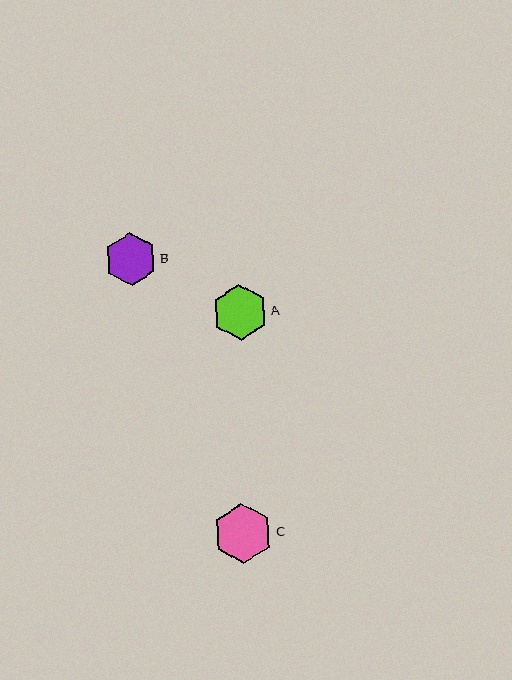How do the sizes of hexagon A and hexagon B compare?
Hexagon A and hexagon B are approximately the same size.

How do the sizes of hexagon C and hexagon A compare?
Hexagon C and hexagon A are approximately the same size.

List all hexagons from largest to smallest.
From largest to smallest: C, A, B.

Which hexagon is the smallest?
Hexagon B is the smallest with a size of approximately 53 pixels.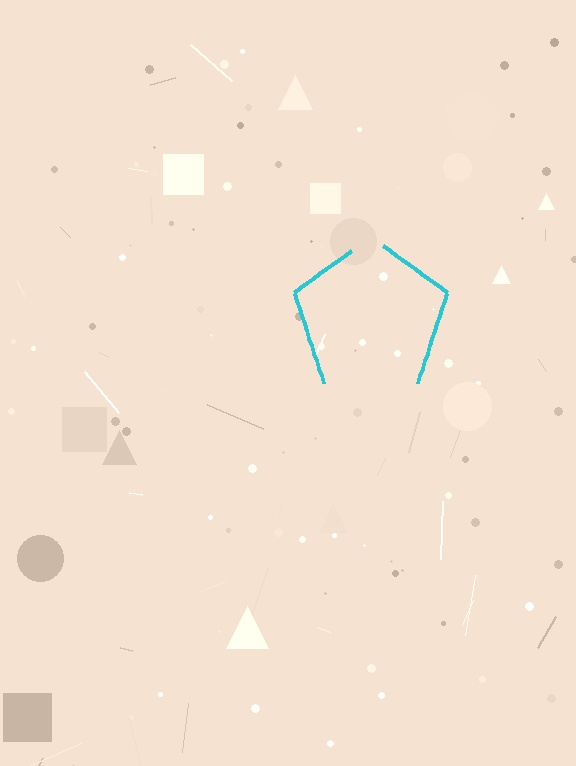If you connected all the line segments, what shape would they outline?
They would outline a pentagon.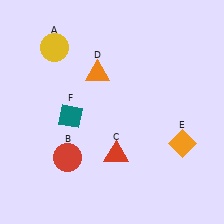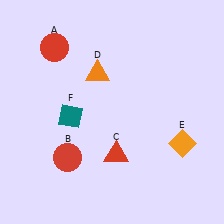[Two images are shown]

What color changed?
The circle (A) changed from yellow in Image 1 to red in Image 2.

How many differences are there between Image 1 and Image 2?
There is 1 difference between the two images.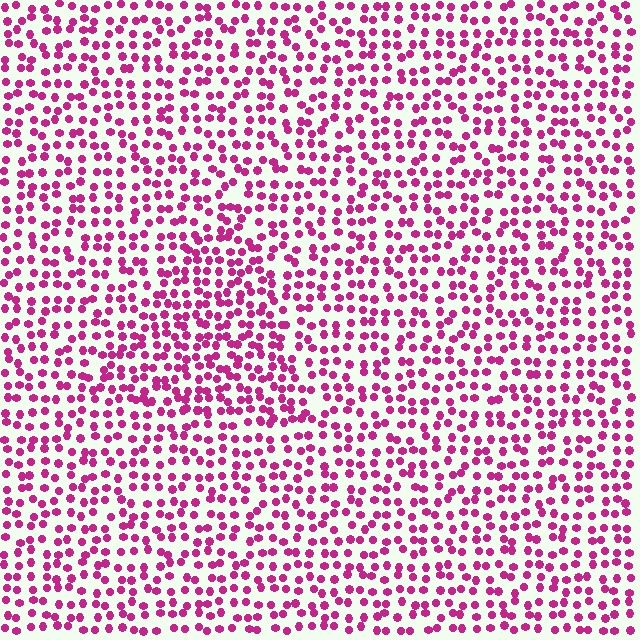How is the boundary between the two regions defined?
The boundary is defined by a change in element density (approximately 1.4x ratio). All elements are the same color, size, and shape.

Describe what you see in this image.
The image contains small magenta elements arranged at two different densities. A triangle-shaped region is visible where the elements are more densely packed than the surrounding area.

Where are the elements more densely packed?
The elements are more densely packed inside the triangle boundary.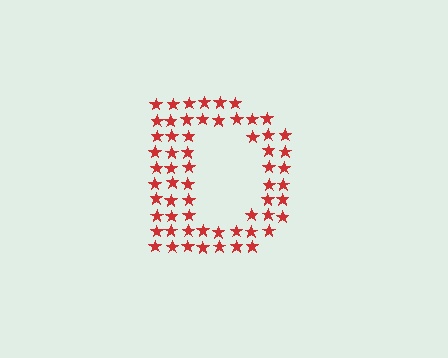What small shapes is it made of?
It is made of small stars.